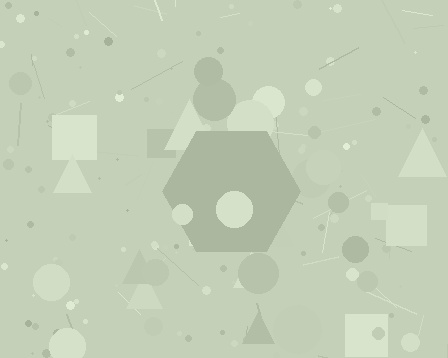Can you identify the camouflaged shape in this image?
The camouflaged shape is a hexagon.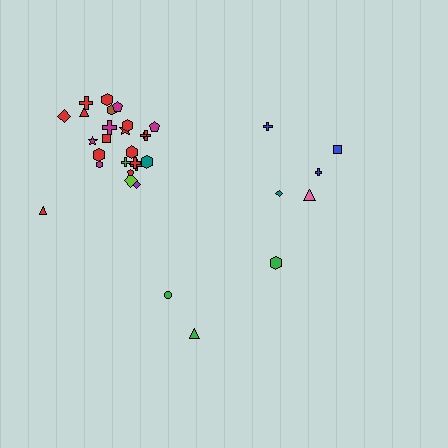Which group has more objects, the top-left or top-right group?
The top-left group.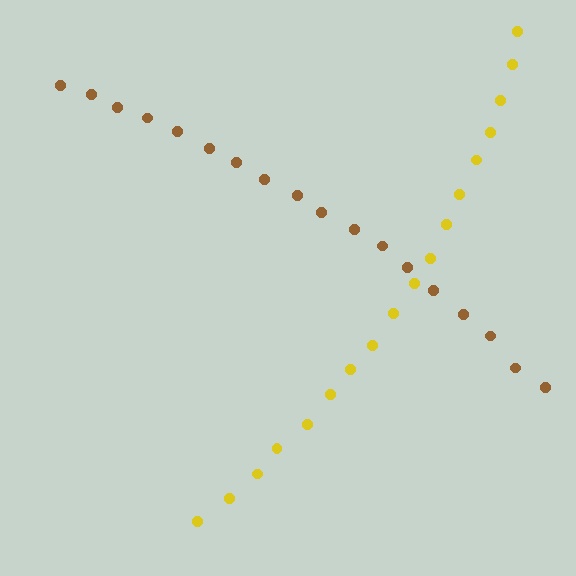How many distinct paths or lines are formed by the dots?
There are 2 distinct paths.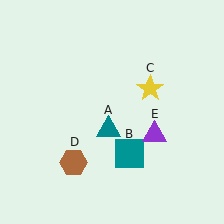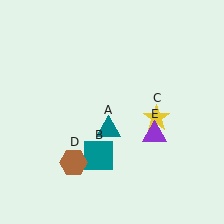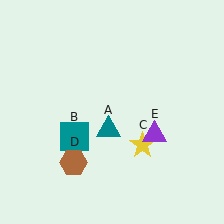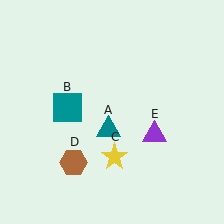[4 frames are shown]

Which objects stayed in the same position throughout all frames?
Teal triangle (object A) and brown hexagon (object D) and purple triangle (object E) remained stationary.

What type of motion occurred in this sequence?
The teal square (object B), yellow star (object C) rotated clockwise around the center of the scene.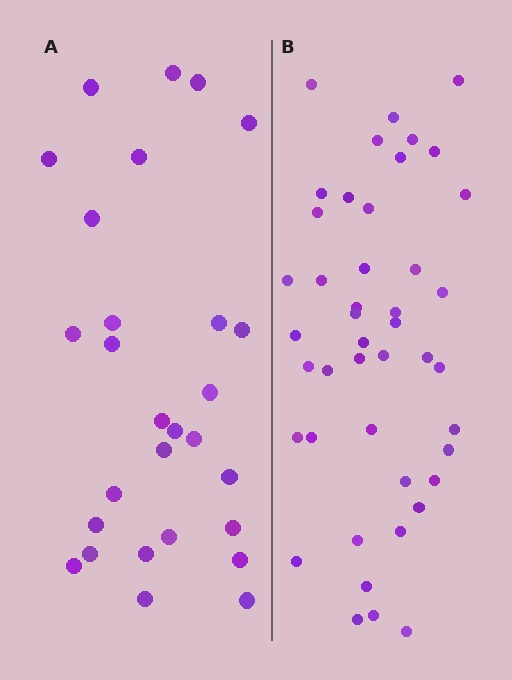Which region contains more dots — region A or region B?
Region B (the right region) has more dots.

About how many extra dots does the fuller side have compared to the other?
Region B has approximately 15 more dots than region A.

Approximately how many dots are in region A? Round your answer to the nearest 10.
About 30 dots. (The exact count is 28, which rounds to 30.)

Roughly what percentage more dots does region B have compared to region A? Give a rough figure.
About 55% more.